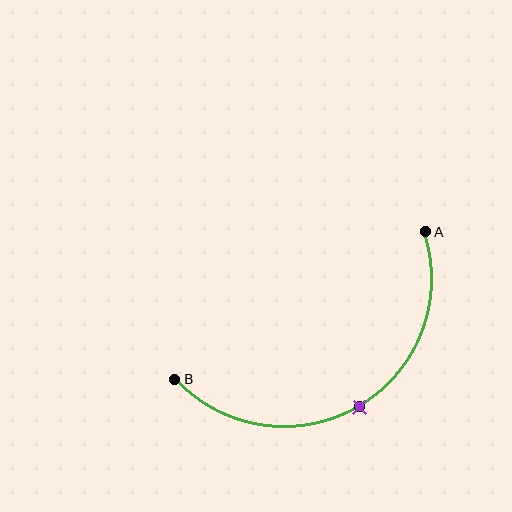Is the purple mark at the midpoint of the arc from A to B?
Yes. The purple mark lies on the arc at equal arc-length from both A and B — it is the arc midpoint.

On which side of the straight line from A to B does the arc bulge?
The arc bulges below the straight line connecting A and B.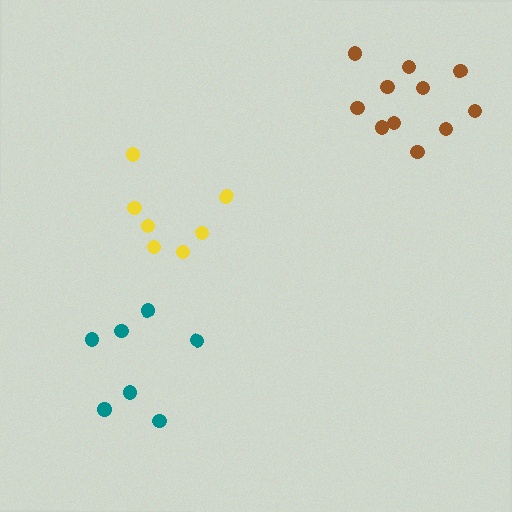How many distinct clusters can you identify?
There are 3 distinct clusters.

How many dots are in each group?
Group 1: 7 dots, Group 2: 11 dots, Group 3: 7 dots (25 total).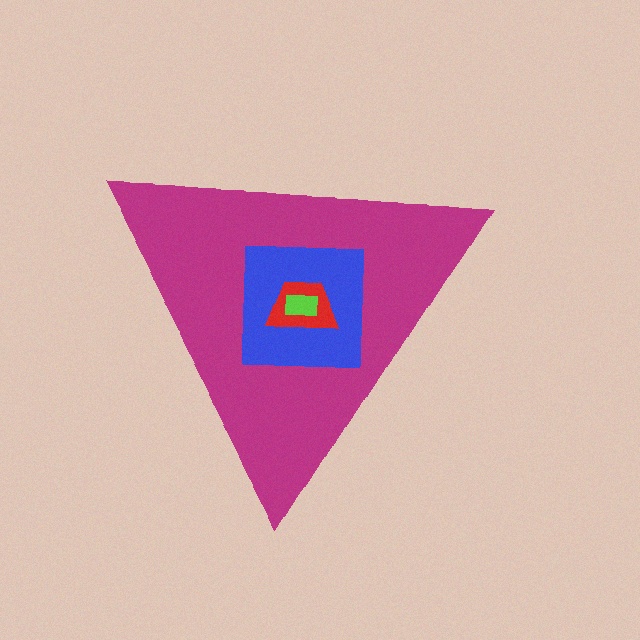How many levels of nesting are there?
4.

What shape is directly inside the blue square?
The red trapezoid.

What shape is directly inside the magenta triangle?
The blue square.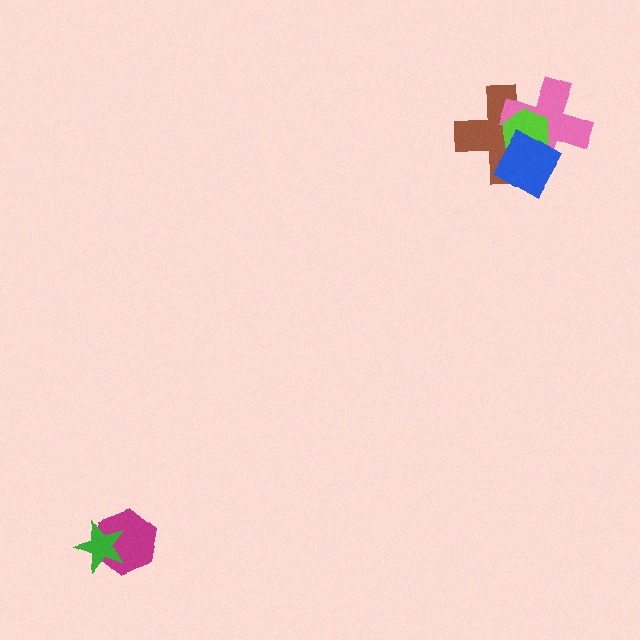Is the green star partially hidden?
No, no other shape covers it.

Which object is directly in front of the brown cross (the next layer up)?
The pink cross is directly in front of the brown cross.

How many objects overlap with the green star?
1 object overlaps with the green star.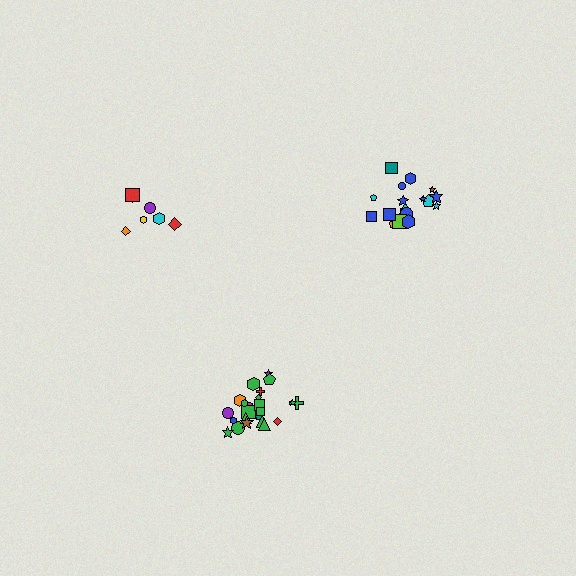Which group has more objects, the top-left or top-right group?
The top-right group.